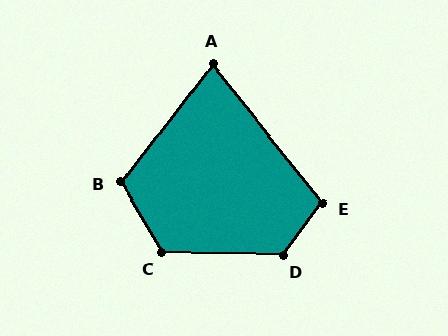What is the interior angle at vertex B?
Approximately 111 degrees (obtuse).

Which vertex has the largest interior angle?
D, at approximately 126 degrees.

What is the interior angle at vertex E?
Approximately 104 degrees (obtuse).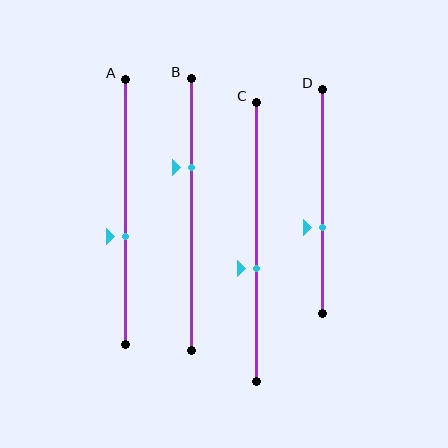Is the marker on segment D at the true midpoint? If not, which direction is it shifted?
No, the marker on segment D is shifted downward by about 12% of the segment length.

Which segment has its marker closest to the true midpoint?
Segment A has its marker closest to the true midpoint.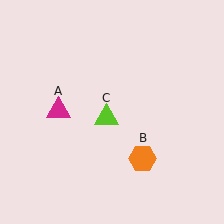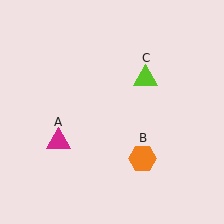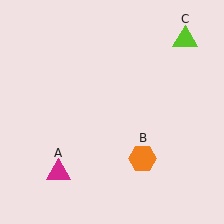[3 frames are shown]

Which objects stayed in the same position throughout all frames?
Orange hexagon (object B) remained stationary.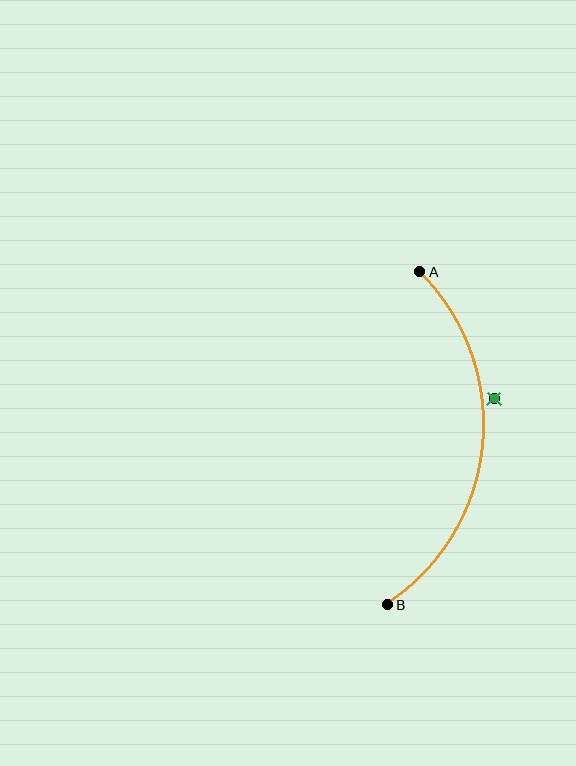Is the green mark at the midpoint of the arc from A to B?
No — the green mark does not lie on the arc at all. It sits slightly outside the curve.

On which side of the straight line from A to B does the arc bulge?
The arc bulges to the right of the straight line connecting A and B.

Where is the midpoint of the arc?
The arc midpoint is the point on the curve farthest from the straight line joining A and B. It sits to the right of that line.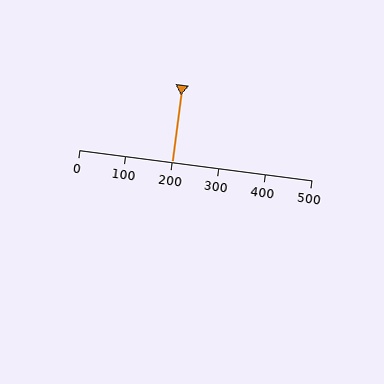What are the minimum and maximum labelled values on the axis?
The axis runs from 0 to 500.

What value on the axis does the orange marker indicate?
The marker indicates approximately 200.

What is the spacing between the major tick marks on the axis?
The major ticks are spaced 100 apart.